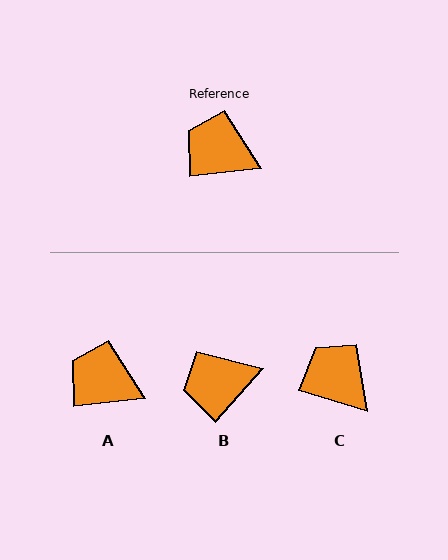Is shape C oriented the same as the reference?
No, it is off by about 24 degrees.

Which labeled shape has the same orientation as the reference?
A.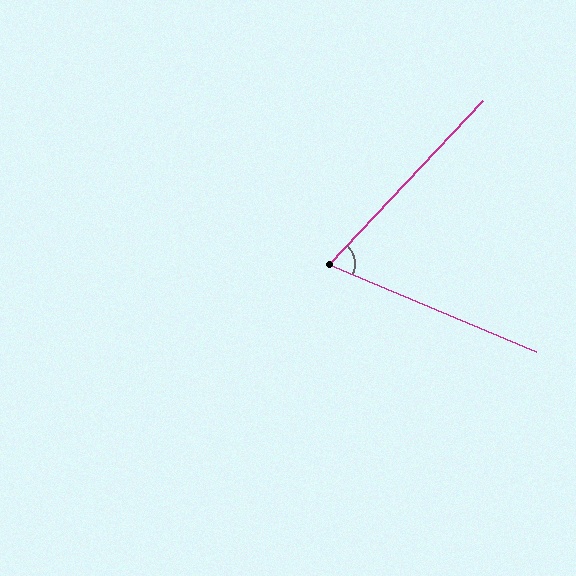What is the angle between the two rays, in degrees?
Approximately 70 degrees.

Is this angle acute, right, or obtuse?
It is acute.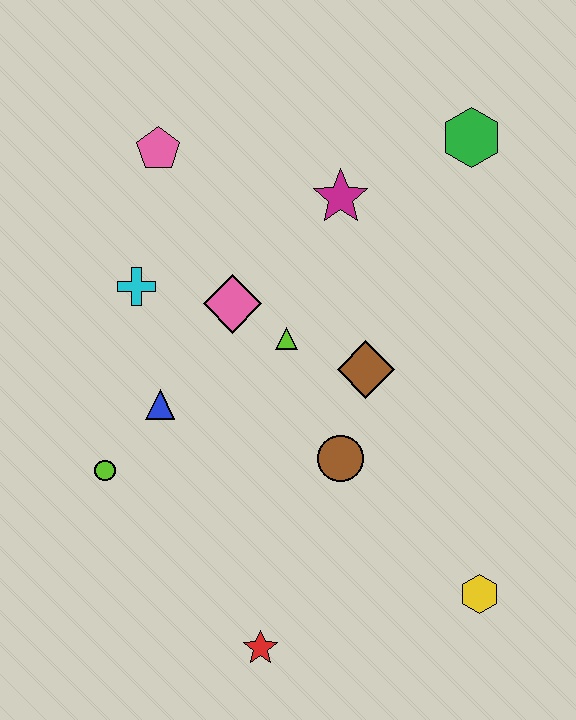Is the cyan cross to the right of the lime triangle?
No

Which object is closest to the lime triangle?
The pink diamond is closest to the lime triangle.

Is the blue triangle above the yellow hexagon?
Yes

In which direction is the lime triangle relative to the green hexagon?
The lime triangle is below the green hexagon.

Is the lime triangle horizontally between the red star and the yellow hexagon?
Yes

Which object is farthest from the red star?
The green hexagon is farthest from the red star.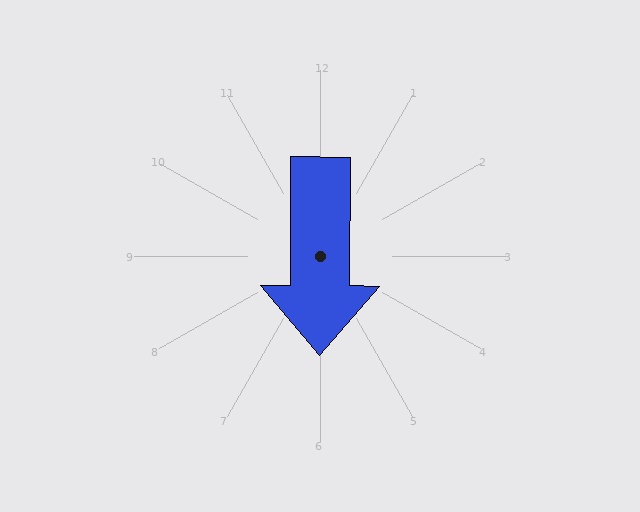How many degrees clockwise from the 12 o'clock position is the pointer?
Approximately 180 degrees.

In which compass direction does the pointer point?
South.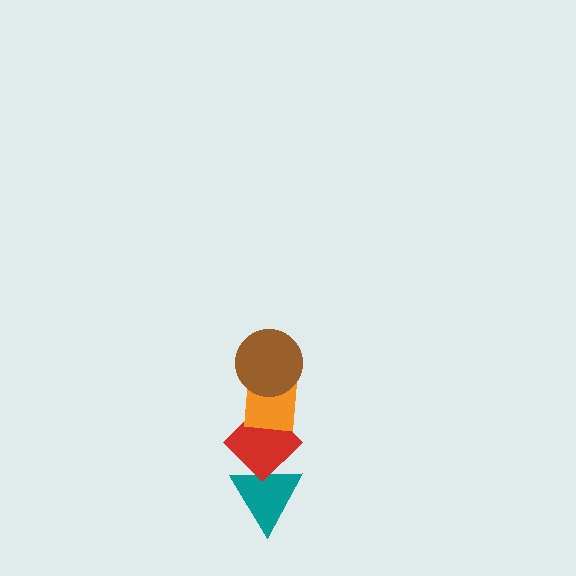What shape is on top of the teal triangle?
The red diamond is on top of the teal triangle.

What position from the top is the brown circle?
The brown circle is 1st from the top.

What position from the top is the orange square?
The orange square is 2nd from the top.